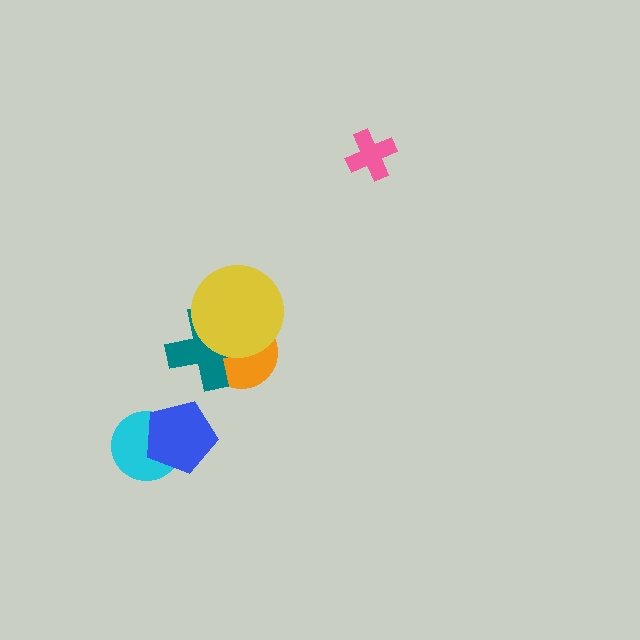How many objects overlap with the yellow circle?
2 objects overlap with the yellow circle.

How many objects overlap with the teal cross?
2 objects overlap with the teal cross.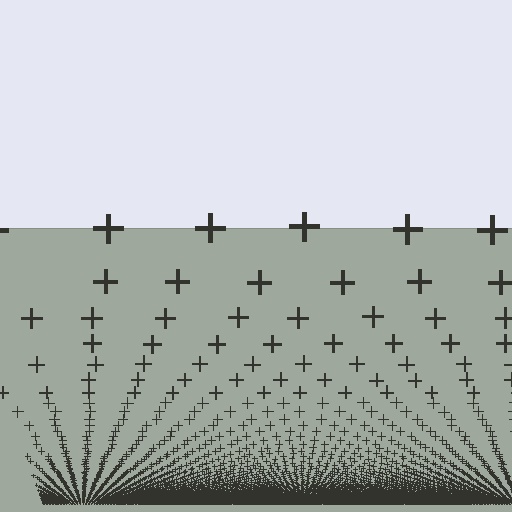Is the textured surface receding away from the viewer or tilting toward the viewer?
The surface appears to tilt toward the viewer. Texture elements get larger and sparser toward the top.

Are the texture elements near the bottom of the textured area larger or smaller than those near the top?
Smaller. The gradient is inverted — elements near the bottom are smaller and denser.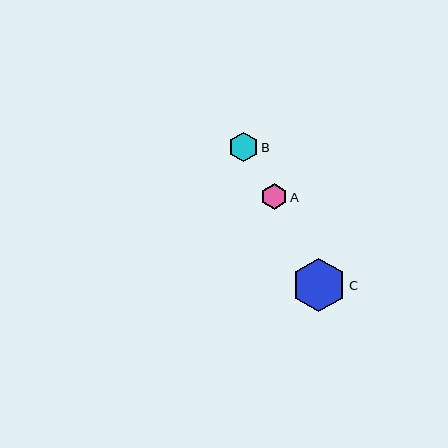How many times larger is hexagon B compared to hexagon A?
Hexagon B is approximately 1.1 times the size of hexagon A.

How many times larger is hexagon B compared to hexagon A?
Hexagon B is approximately 1.1 times the size of hexagon A.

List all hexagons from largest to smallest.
From largest to smallest: C, B, A.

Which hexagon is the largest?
Hexagon C is the largest with a size of approximately 53 pixels.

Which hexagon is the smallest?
Hexagon A is the smallest with a size of approximately 26 pixels.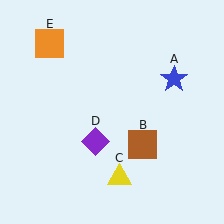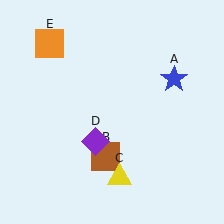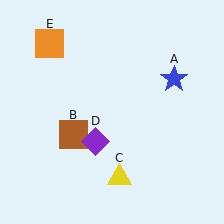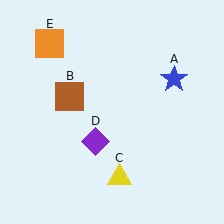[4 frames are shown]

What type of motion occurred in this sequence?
The brown square (object B) rotated clockwise around the center of the scene.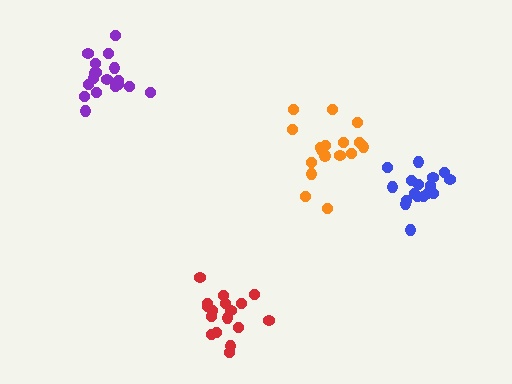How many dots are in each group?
Group 1: 17 dots, Group 2: 17 dots, Group 3: 17 dots, Group 4: 18 dots (69 total).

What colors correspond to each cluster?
The clusters are colored: red, orange, blue, purple.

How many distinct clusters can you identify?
There are 4 distinct clusters.